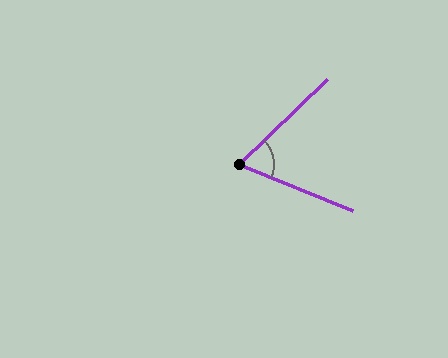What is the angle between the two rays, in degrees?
Approximately 66 degrees.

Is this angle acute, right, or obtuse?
It is acute.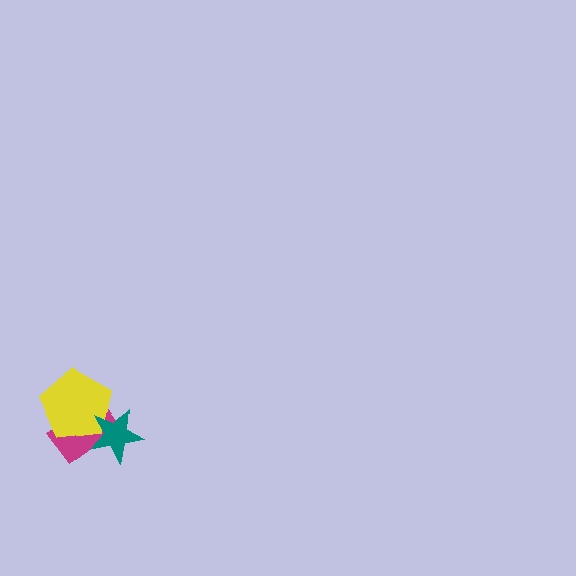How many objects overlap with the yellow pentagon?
2 objects overlap with the yellow pentagon.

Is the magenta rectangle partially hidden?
Yes, it is partially covered by another shape.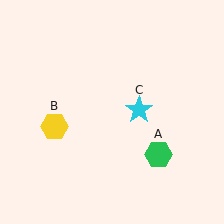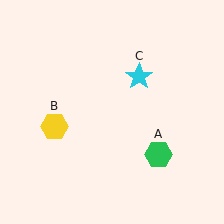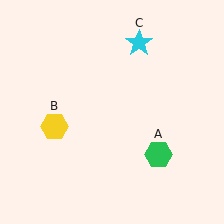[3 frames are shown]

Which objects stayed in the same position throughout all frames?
Green hexagon (object A) and yellow hexagon (object B) remained stationary.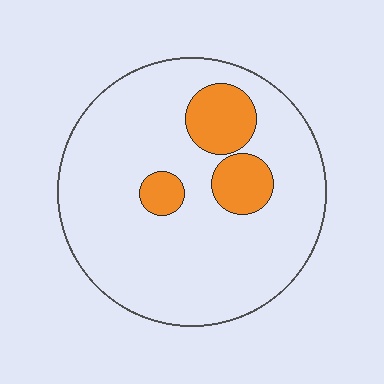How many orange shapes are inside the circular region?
3.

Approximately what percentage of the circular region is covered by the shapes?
Approximately 15%.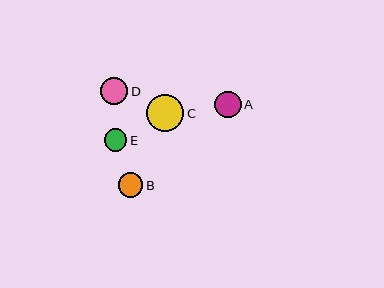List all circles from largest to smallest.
From largest to smallest: C, D, A, B, E.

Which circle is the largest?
Circle C is the largest with a size of approximately 37 pixels.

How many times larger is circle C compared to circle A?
Circle C is approximately 1.4 times the size of circle A.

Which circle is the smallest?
Circle E is the smallest with a size of approximately 23 pixels.